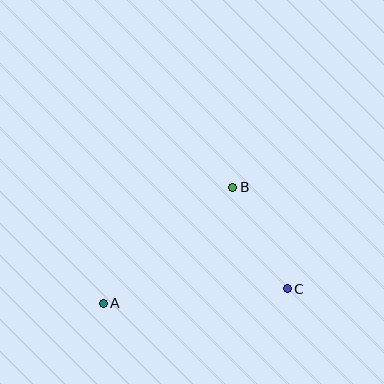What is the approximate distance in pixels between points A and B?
The distance between A and B is approximately 174 pixels.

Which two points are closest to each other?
Points B and C are closest to each other.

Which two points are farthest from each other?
Points A and C are farthest from each other.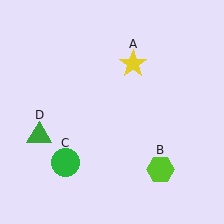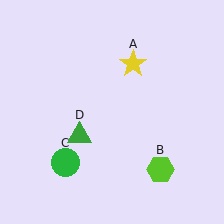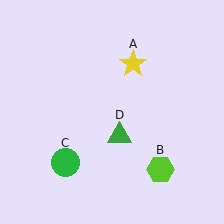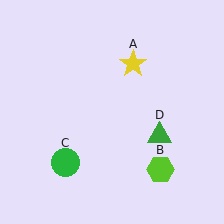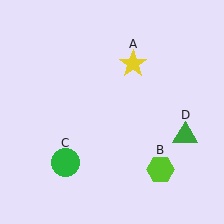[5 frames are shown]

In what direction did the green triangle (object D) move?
The green triangle (object D) moved right.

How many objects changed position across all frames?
1 object changed position: green triangle (object D).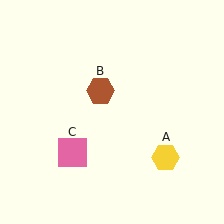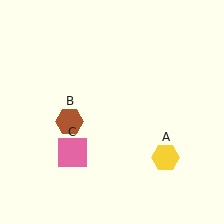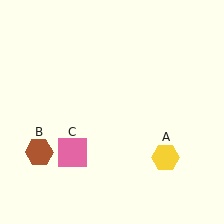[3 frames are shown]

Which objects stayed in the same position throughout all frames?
Yellow hexagon (object A) and pink square (object C) remained stationary.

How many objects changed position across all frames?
1 object changed position: brown hexagon (object B).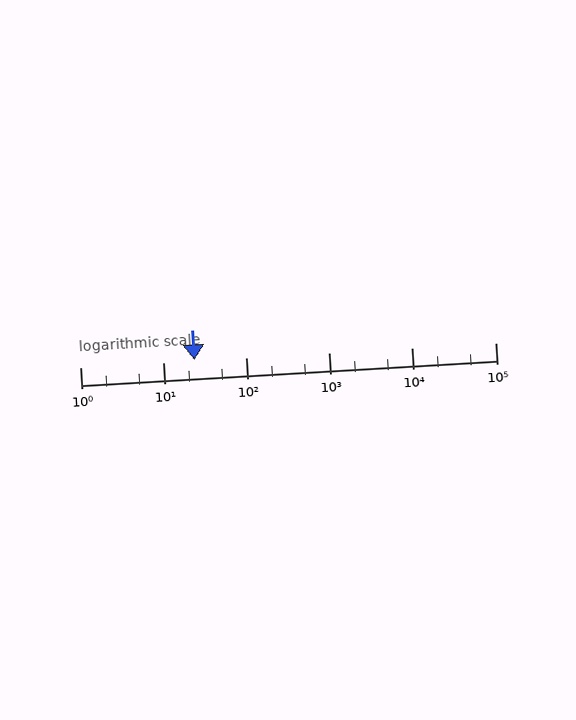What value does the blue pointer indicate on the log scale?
The pointer indicates approximately 24.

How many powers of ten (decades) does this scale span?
The scale spans 5 decades, from 1 to 100000.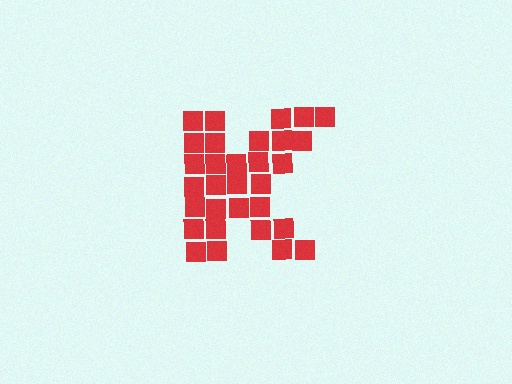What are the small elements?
The small elements are squares.